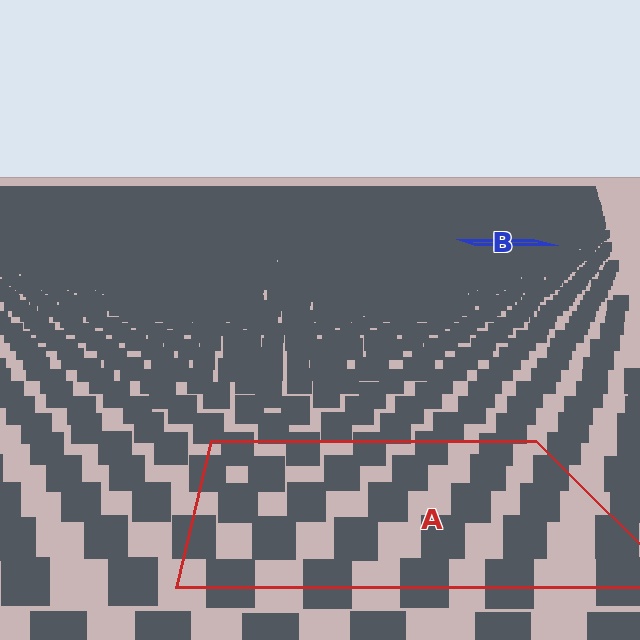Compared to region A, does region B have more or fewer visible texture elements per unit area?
Region B has more texture elements per unit area — they are packed more densely because it is farther away.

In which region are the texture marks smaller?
The texture marks are smaller in region B, because it is farther away.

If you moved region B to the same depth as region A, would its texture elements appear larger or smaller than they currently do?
They would appear larger. At a closer depth, the same texture elements are projected at a bigger on-screen size.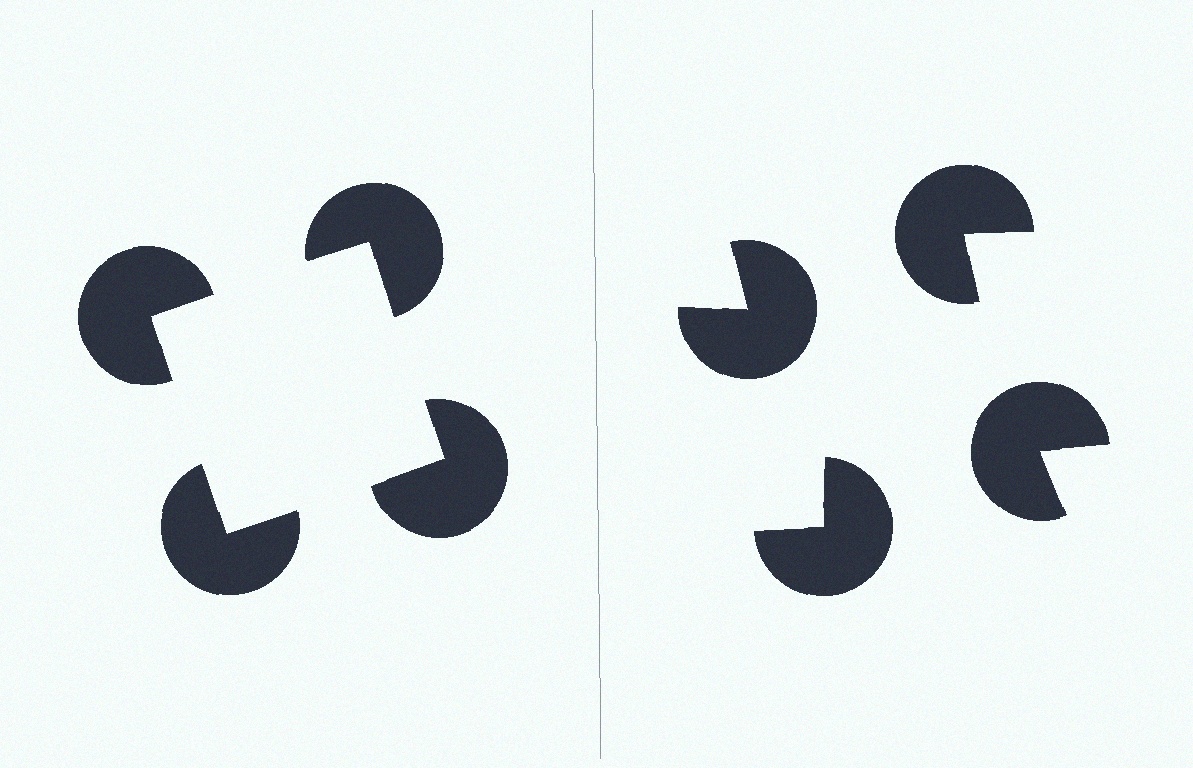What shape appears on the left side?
An illusory square.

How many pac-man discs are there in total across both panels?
8 — 4 on each side.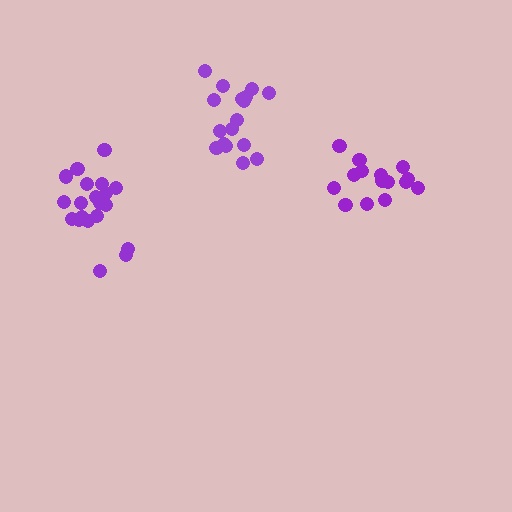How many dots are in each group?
Group 1: 20 dots, Group 2: 15 dots, Group 3: 18 dots (53 total).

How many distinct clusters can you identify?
There are 3 distinct clusters.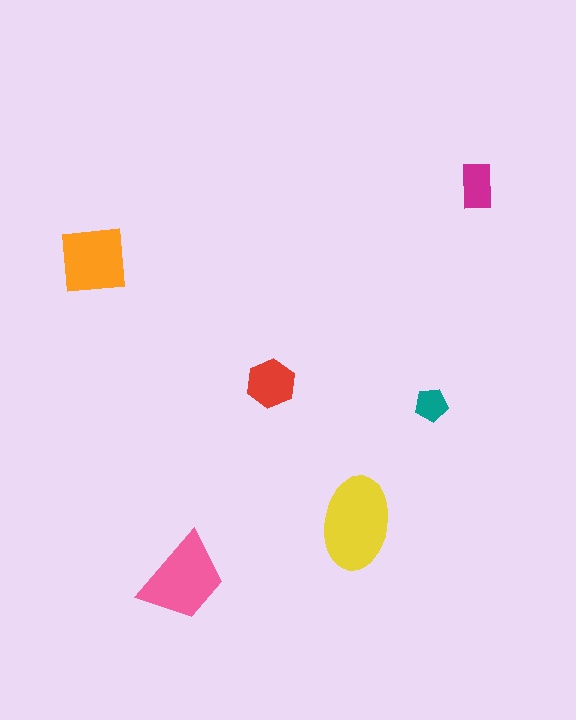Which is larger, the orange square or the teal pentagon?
The orange square.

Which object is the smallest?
The teal pentagon.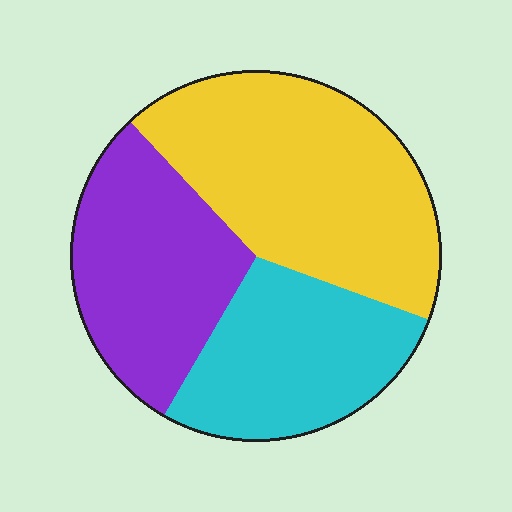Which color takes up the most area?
Yellow, at roughly 45%.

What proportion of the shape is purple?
Purple covers about 30% of the shape.